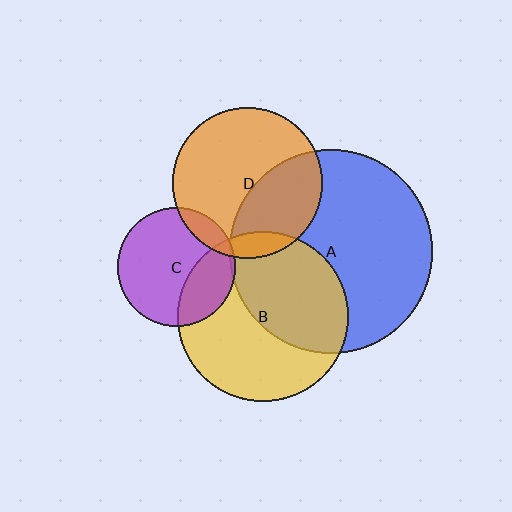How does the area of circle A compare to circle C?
Approximately 2.9 times.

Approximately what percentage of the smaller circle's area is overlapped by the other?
Approximately 10%.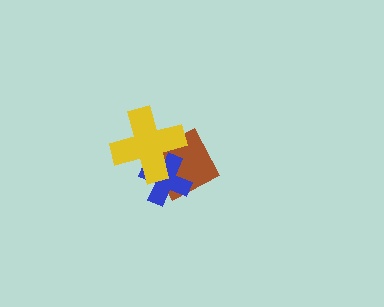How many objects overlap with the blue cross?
2 objects overlap with the blue cross.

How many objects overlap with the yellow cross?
2 objects overlap with the yellow cross.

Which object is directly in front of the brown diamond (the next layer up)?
The blue cross is directly in front of the brown diamond.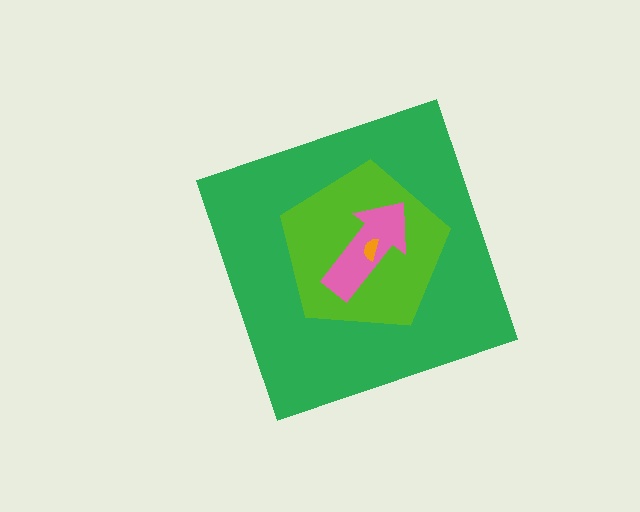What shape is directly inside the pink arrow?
The orange semicircle.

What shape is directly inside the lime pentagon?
The pink arrow.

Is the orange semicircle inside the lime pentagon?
Yes.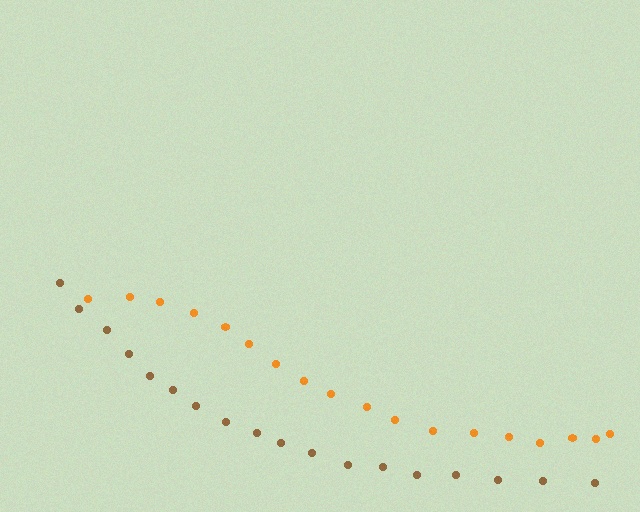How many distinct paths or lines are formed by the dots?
There are 2 distinct paths.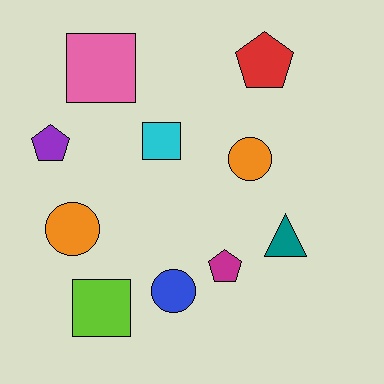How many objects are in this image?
There are 10 objects.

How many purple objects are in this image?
There is 1 purple object.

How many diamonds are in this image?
There are no diamonds.